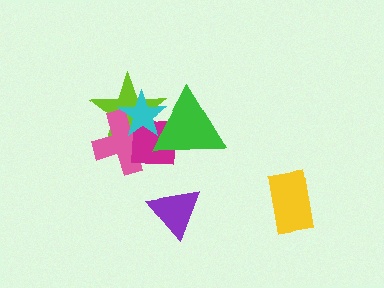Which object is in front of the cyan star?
The green triangle is in front of the cyan star.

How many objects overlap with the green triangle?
4 objects overlap with the green triangle.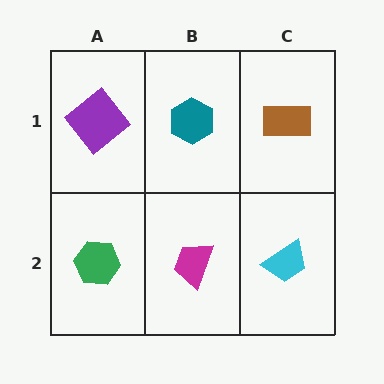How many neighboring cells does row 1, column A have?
2.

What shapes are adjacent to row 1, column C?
A cyan trapezoid (row 2, column C), a teal hexagon (row 1, column B).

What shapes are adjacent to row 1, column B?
A magenta trapezoid (row 2, column B), a purple diamond (row 1, column A), a brown rectangle (row 1, column C).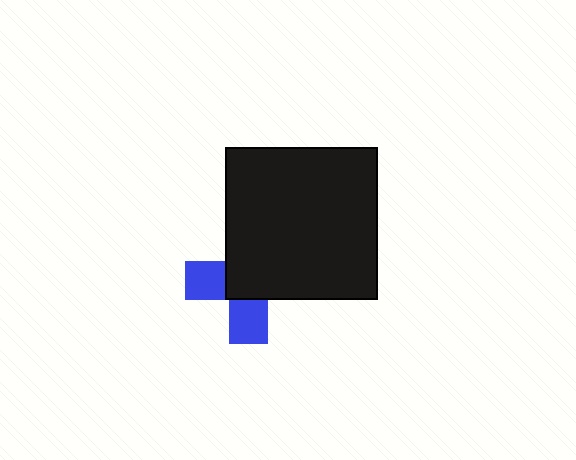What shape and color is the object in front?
The object in front is a black square.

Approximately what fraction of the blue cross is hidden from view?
Roughly 61% of the blue cross is hidden behind the black square.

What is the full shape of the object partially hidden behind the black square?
The partially hidden object is a blue cross.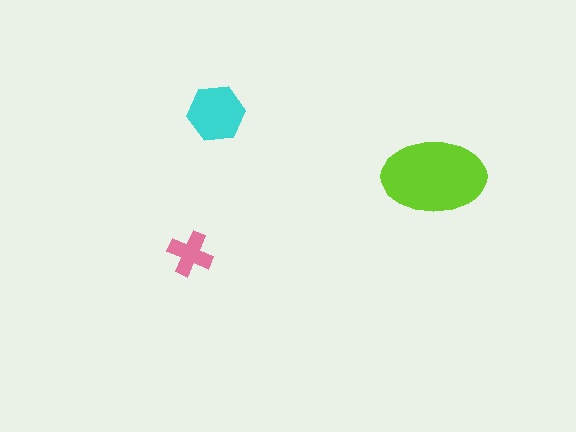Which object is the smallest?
The pink cross.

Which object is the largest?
The lime ellipse.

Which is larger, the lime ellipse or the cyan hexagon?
The lime ellipse.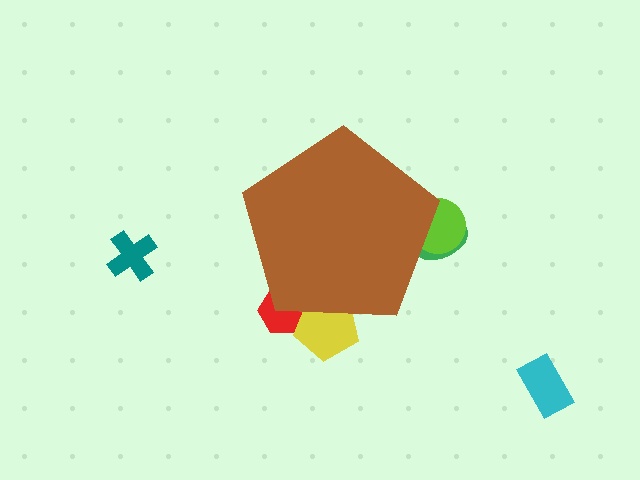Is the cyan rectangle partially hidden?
No, the cyan rectangle is fully visible.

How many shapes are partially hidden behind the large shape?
4 shapes are partially hidden.